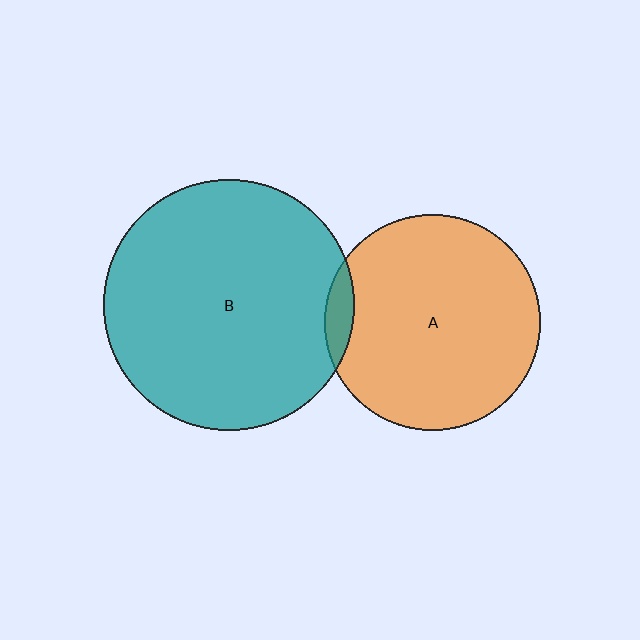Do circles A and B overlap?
Yes.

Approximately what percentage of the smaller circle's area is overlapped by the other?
Approximately 5%.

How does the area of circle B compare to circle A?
Approximately 1.3 times.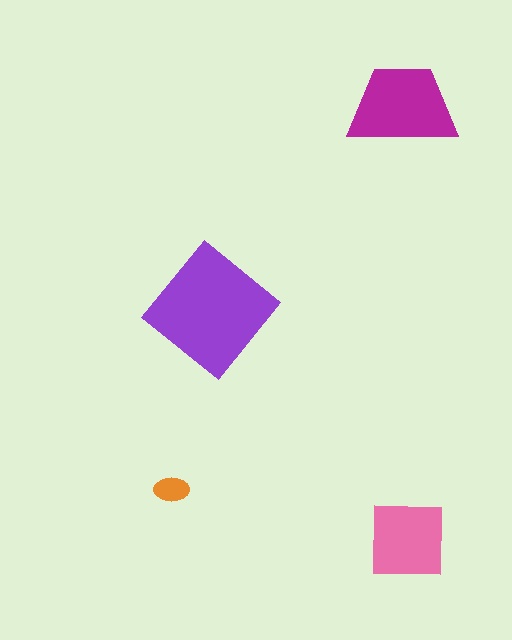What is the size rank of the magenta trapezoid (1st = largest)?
2nd.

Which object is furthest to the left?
The orange ellipse is leftmost.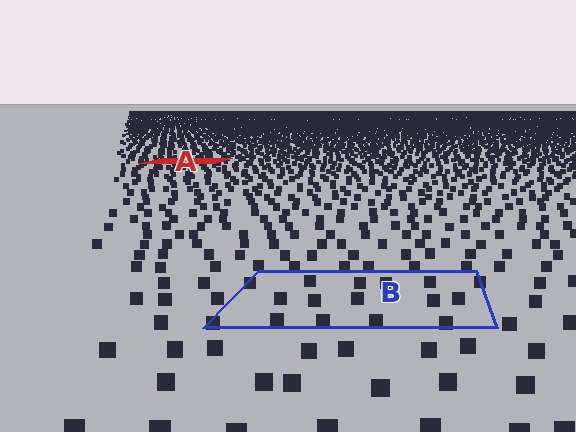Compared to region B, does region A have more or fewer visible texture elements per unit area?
Region A has more texture elements per unit area — they are packed more densely because it is farther away.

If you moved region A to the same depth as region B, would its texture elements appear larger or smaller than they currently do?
They would appear larger. At a closer depth, the same texture elements are projected at a bigger on-screen size.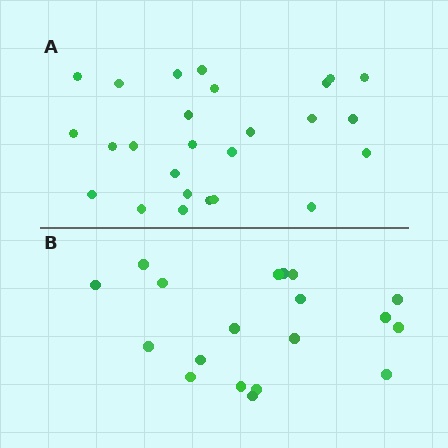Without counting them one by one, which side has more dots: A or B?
Region A (the top region) has more dots.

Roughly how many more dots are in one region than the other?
Region A has roughly 8 or so more dots than region B.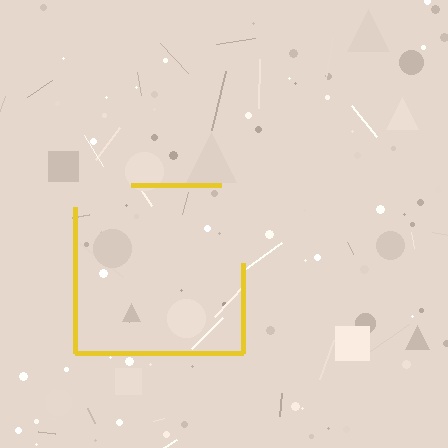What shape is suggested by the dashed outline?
The dashed outline suggests a square.